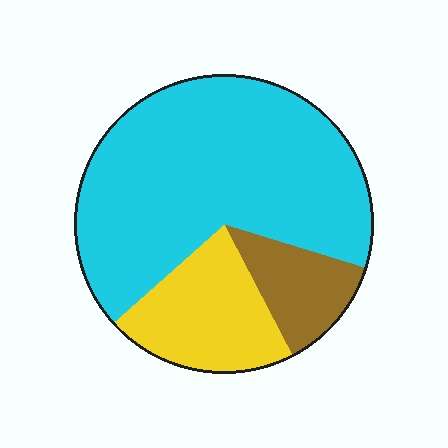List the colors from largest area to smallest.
From largest to smallest: cyan, yellow, brown.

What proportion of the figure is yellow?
Yellow covers around 20% of the figure.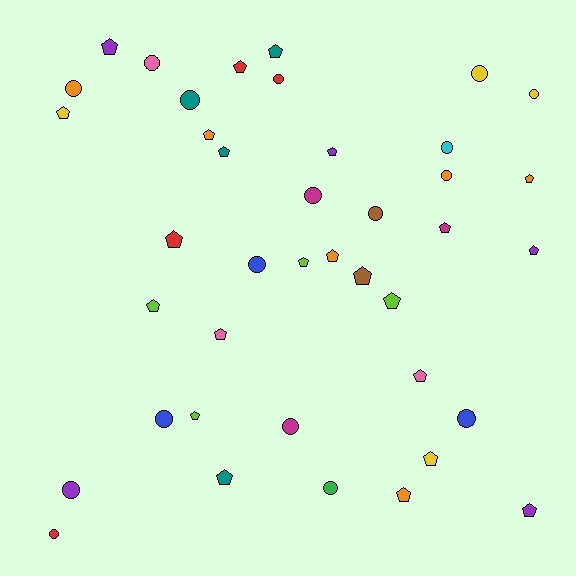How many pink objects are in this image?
There are 3 pink objects.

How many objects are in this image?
There are 40 objects.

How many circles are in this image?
There are 17 circles.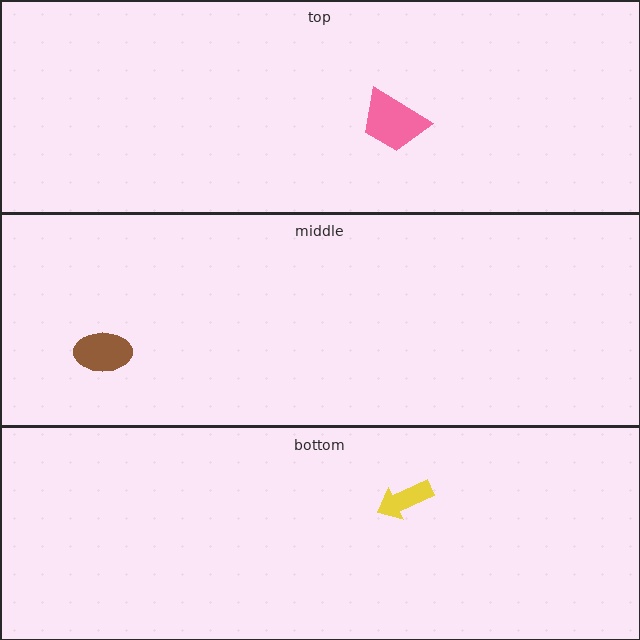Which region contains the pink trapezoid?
The top region.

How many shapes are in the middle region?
1.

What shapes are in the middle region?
The brown ellipse.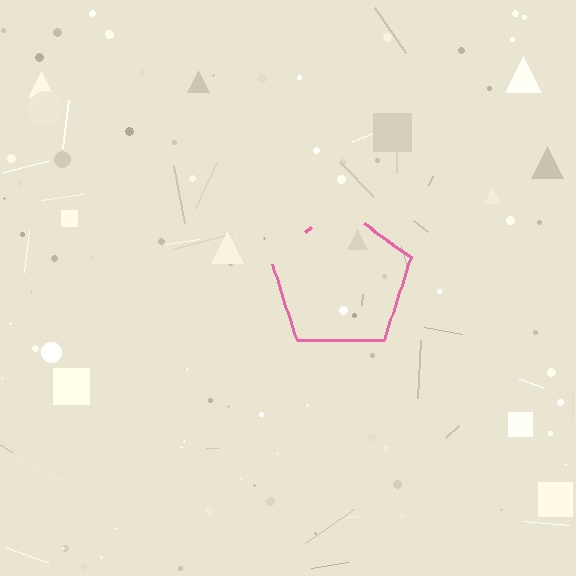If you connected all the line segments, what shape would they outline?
They would outline a pentagon.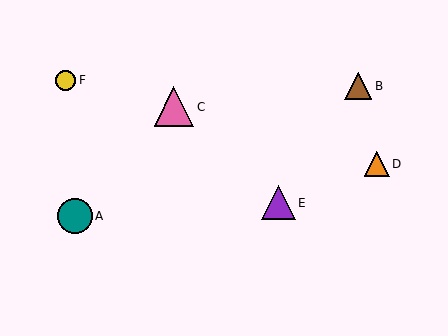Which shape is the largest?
The pink triangle (labeled C) is the largest.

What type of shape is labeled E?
Shape E is a purple triangle.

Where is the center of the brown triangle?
The center of the brown triangle is at (358, 86).